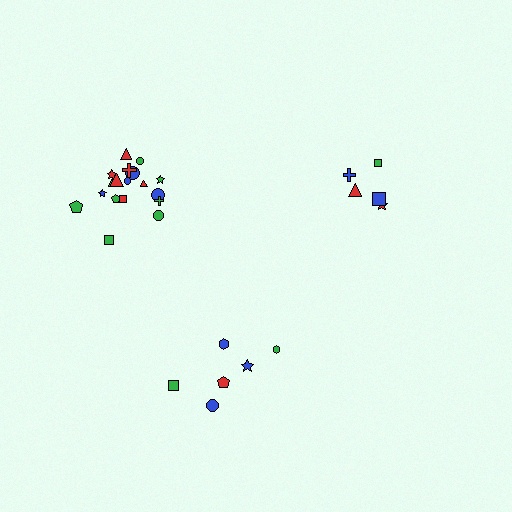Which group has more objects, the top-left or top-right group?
The top-left group.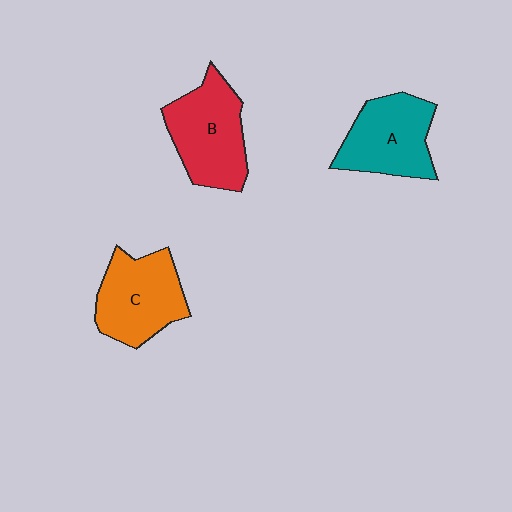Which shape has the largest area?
Shape B (red).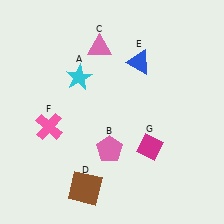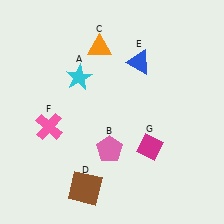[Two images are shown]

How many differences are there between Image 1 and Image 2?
There is 1 difference between the two images.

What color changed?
The triangle (C) changed from pink in Image 1 to orange in Image 2.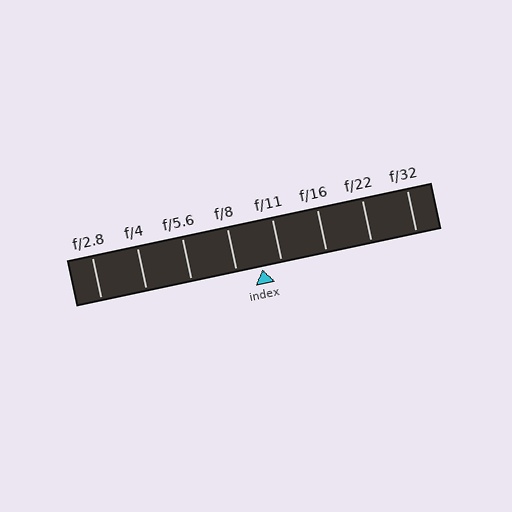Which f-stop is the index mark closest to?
The index mark is closest to f/11.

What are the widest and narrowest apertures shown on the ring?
The widest aperture shown is f/2.8 and the narrowest is f/32.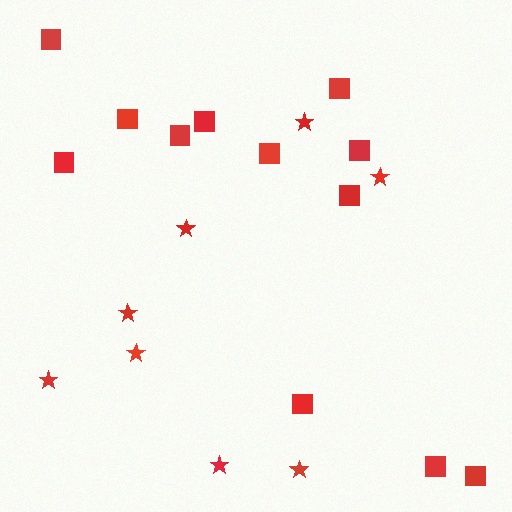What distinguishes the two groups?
There are 2 groups: one group of squares (12) and one group of stars (8).